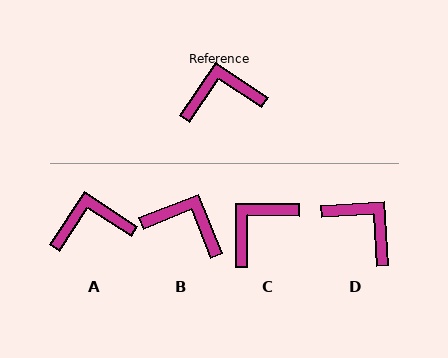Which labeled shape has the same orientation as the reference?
A.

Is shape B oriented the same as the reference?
No, it is off by about 35 degrees.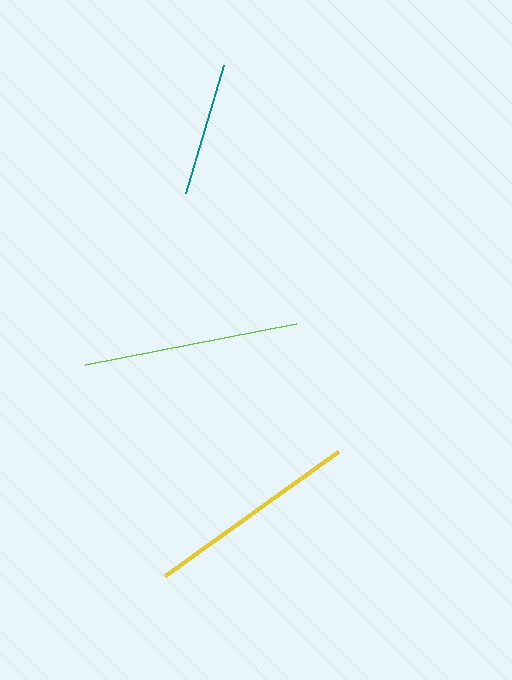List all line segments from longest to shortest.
From longest to shortest: lime, yellow, teal.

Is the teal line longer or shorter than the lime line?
The lime line is longer than the teal line.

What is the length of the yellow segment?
The yellow segment is approximately 212 pixels long.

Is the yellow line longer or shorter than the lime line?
The lime line is longer than the yellow line.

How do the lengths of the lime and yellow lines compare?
The lime and yellow lines are approximately the same length.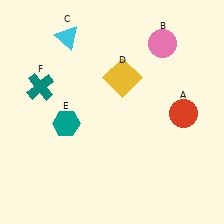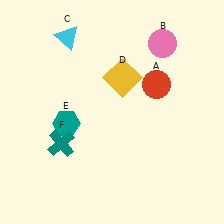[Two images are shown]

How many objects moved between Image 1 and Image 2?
2 objects moved between the two images.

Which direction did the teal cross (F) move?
The teal cross (F) moved down.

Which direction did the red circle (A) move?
The red circle (A) moved up.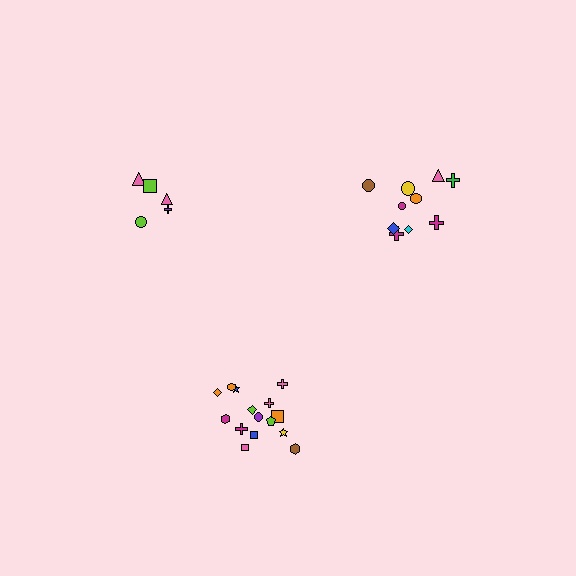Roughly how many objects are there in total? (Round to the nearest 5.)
Roughly 30 objects in total.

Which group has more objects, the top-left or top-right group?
The top-right group.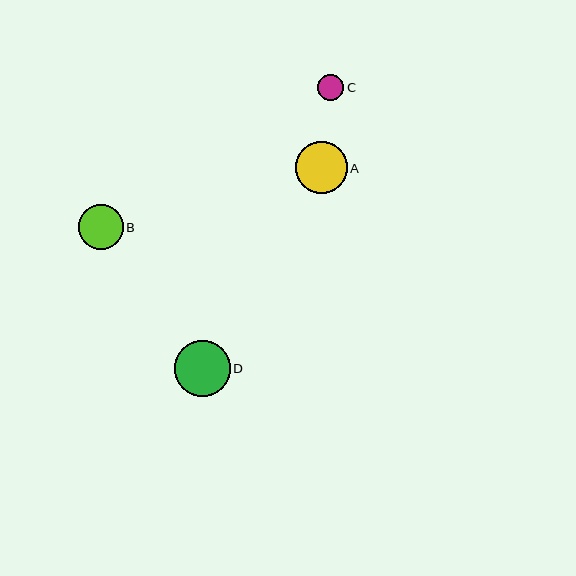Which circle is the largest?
Circle D is the largest with a size of approximately 56 pixels.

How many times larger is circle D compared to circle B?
Circle D is approximately 1.2 times the size of circle B.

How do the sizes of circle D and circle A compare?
Circle D and circle A are approximately the same size.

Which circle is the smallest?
Circle C is the smallest with a size of approximately 26 pixels.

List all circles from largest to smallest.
From largest to smallest: D, A, B, C.